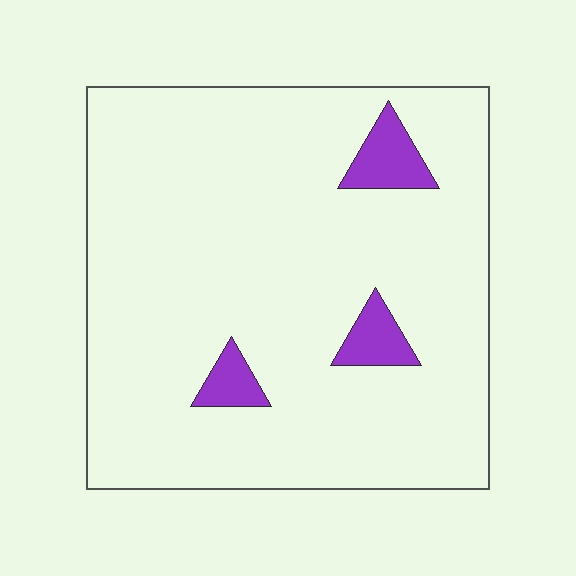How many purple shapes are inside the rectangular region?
3.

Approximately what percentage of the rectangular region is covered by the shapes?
Approximately 5%.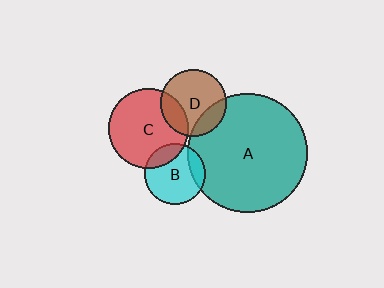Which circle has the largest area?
Circle A (teal).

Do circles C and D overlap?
Yes.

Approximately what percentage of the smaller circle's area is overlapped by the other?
Approximately 20%.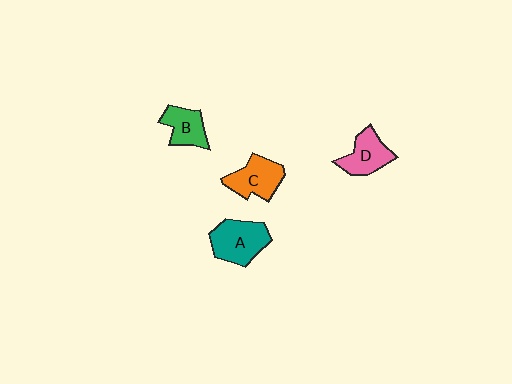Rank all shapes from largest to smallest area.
From largest to smallest: A (teal), C (orange), D (pink), B (green).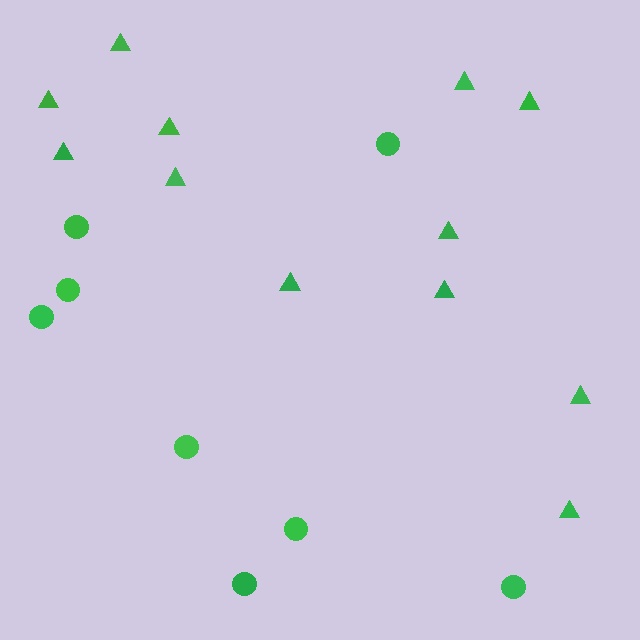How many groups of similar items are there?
There are 2 groups: one group of circles (8) and one group of triangles (12).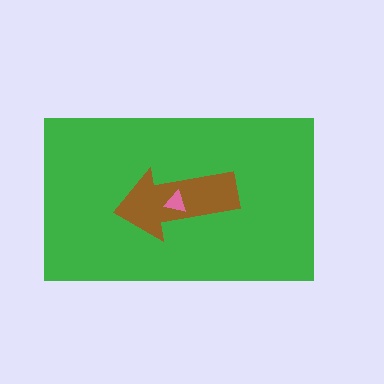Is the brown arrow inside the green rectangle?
Yes.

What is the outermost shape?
The green rectangle.